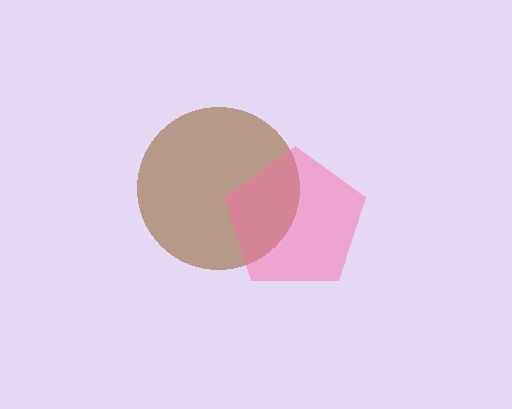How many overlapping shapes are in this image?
There are 2 overlapping shapes in the image.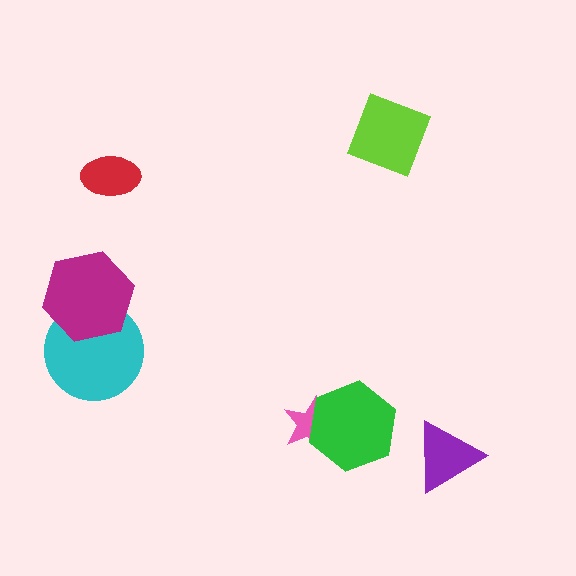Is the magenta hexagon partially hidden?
No, no other shape covers it.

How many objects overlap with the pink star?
1 object overlaps with the pink star.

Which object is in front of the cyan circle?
The magenta hexagon is in front of the cyan circle.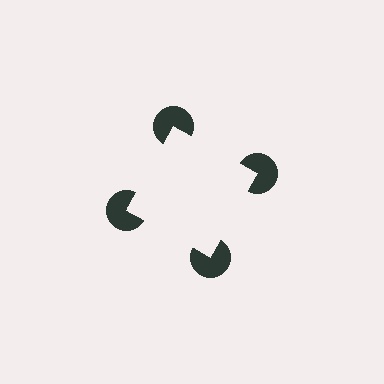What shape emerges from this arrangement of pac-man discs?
An illusory square — its edges are inferred from the aligned wedge cuts in the pac-man discs, not physically drawn.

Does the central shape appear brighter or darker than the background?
It typically appears slightly brighter than the background, even though no actual brightness change is drawn.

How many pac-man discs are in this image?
There are 4 — one at each vertex of the illusory square.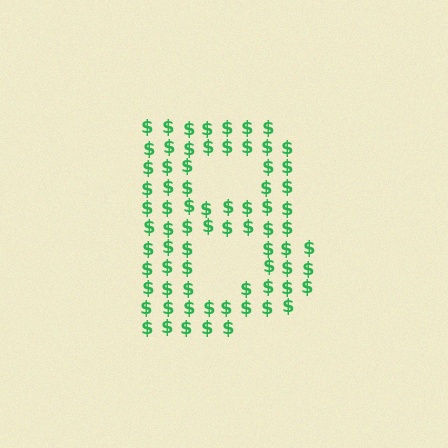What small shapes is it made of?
It is made of small dollar signs.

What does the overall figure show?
The overall figure shows the letter B.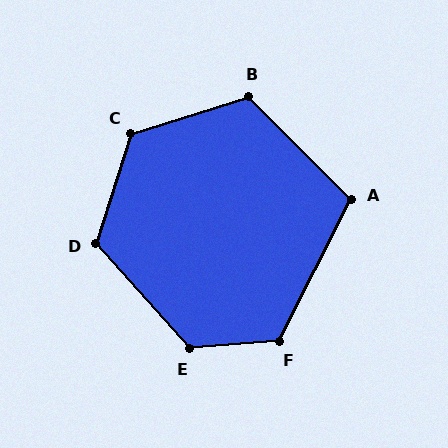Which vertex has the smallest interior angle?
A, at approximately 108 degrees.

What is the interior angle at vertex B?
Approximately 117 degrees (obtuse).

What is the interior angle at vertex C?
Approximately 125 degrees (obtuse).